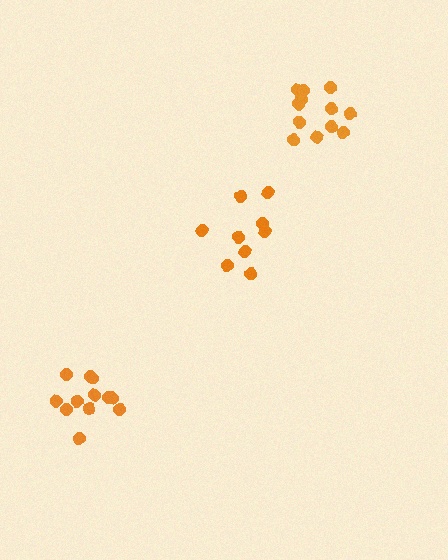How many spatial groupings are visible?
There are 3 spatial groupings.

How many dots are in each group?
Group 1: 12 dots, Group 2: 9 dots, Group 3: 12 dots (33 total).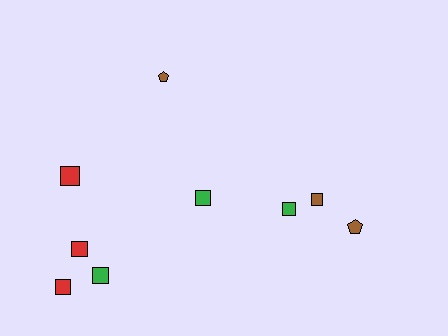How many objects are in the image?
There are 9 objects.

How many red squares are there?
There are 3 red squares.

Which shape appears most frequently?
Square, with 7 objects.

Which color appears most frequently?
Brown, with 3 objects.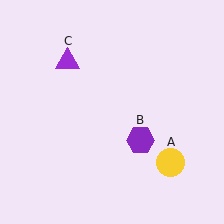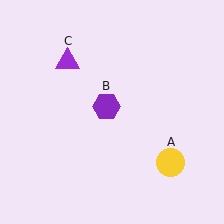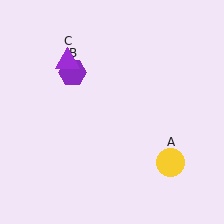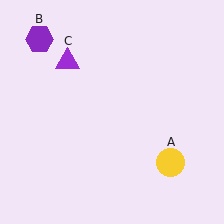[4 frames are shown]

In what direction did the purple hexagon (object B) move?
The purple hexagon (object B) moved up and to the left.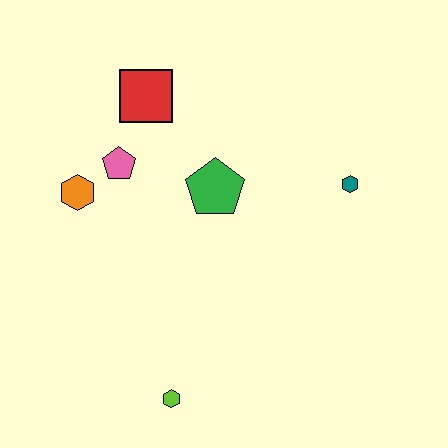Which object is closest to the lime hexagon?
The green pentagon is closest to the lime hexagon.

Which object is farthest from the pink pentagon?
The lime hexagon is farthest from the pink pentagon.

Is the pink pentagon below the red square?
Yes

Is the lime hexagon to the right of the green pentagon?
No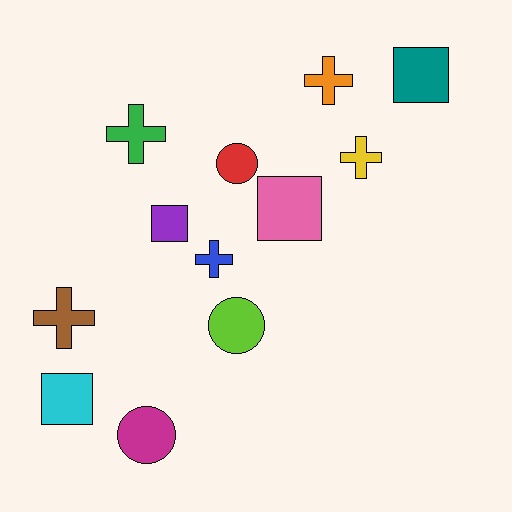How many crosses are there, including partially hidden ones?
There are 5 crosses.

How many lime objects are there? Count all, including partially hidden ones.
There is 1 lime object.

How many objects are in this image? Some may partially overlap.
There are 12 objects.